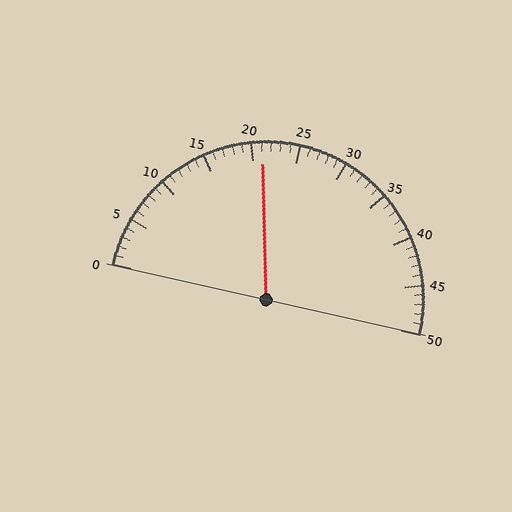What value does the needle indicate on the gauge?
The needle indicates approximately 21.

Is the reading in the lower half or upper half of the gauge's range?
The reading is in the lower half of the range (0 to 50).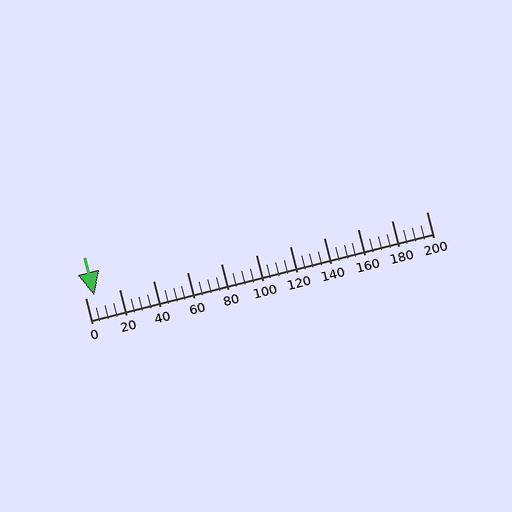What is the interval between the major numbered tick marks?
The major tick marks are spaced 20 units apart.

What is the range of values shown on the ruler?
The ruler shows values from 0 to 200.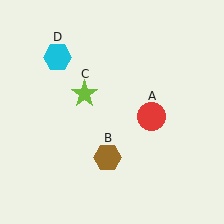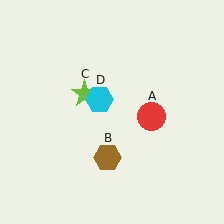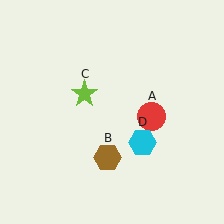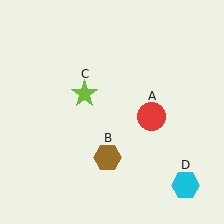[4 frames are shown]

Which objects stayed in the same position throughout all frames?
Red circle (object A) and brown hexagon (object B) and lime star (object C) remained stationary.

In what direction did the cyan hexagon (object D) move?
The cyan hexagon (object D) moved down and to the right.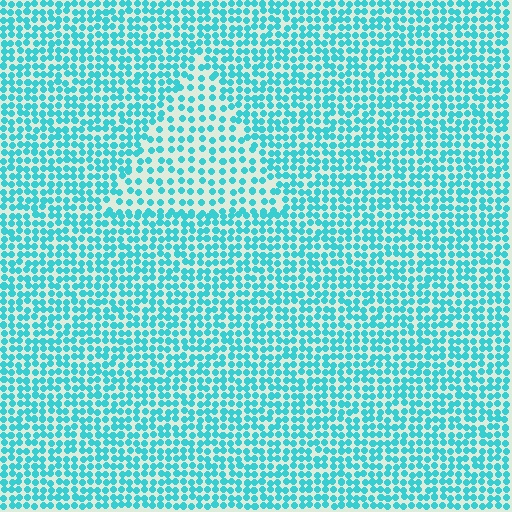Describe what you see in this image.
The image contains small cyan elements arranged at two different densities. A triangle-shaped region is visible where the elements are less densely packed than the surrounding area.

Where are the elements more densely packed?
The elements are more densely packed outside the triangle boundary.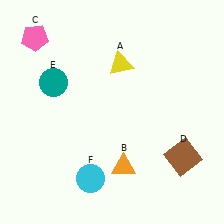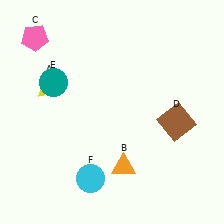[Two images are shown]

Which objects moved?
The objects that moved are: the yellow triangle (A), the brown square (D).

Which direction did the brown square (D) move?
The brown square (D) moved up.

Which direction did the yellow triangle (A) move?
The yellow triangle (A) moved left.